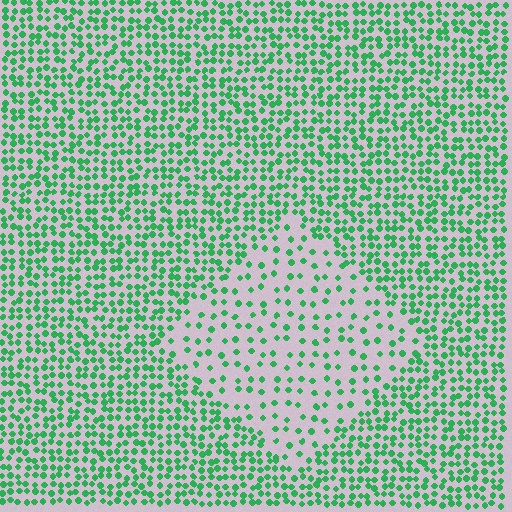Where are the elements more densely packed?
The elements are more densely packed outside the diamond boundary.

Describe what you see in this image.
The image contains small green elements arranged at two different densities. A diamond-shaped region is visible where the elements are less densely packed than the surrounding area.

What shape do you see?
I see a diamond.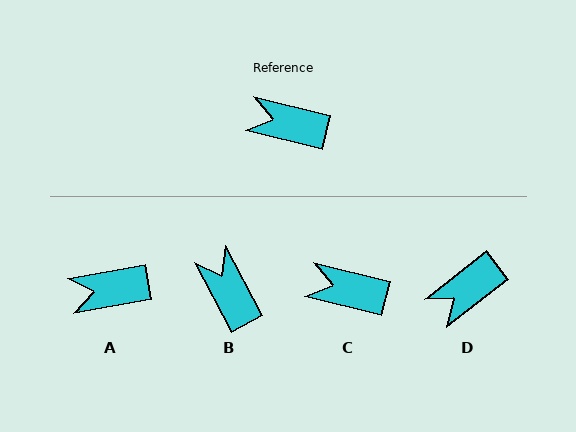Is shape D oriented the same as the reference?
No, it is off by about 51 degrees.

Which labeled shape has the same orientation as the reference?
C.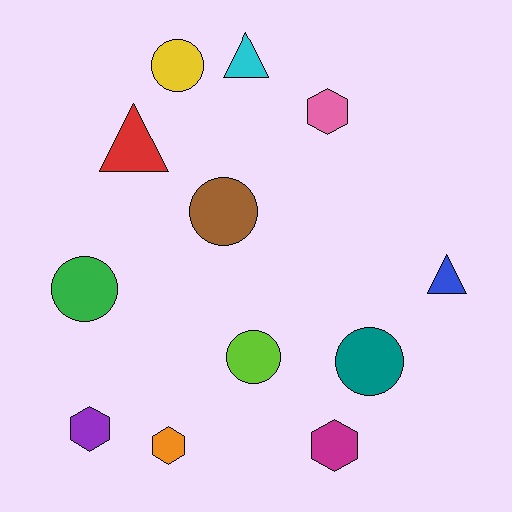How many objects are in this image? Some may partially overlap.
There are 12 objects.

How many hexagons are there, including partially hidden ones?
There are 4 hexagons.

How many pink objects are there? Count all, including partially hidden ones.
There is 1 pink object.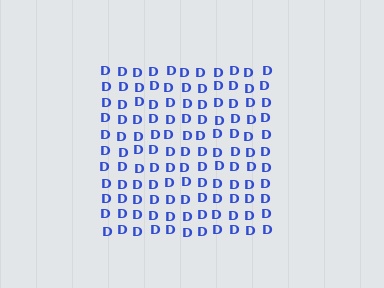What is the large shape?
The large shape is a square.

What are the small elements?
The small elements are letter D's.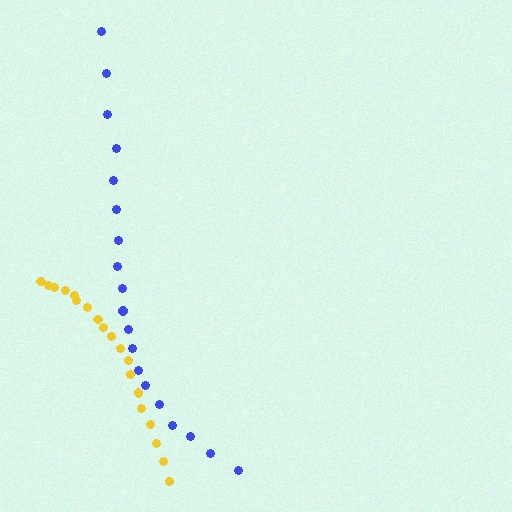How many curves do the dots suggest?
There are 2 distinct paths.